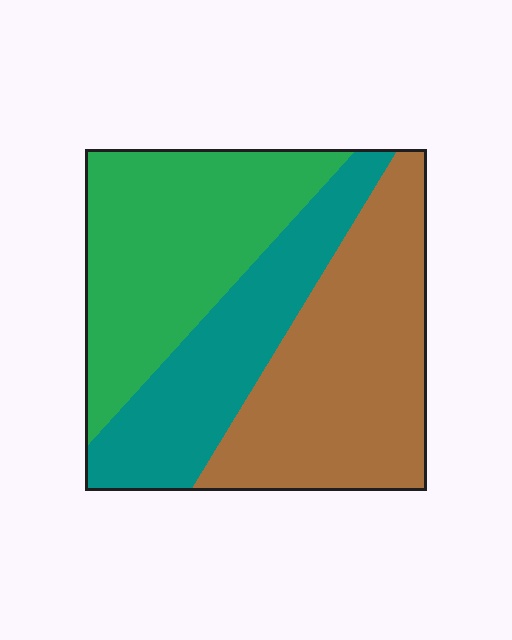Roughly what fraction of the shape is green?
Green covers 35% of the shape.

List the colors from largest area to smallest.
From largest to smallest: brown, green, teal.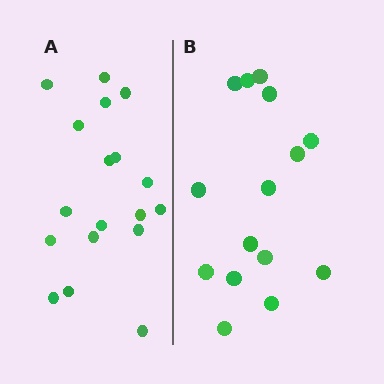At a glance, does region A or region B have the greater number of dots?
Region A (the left region) has more dots.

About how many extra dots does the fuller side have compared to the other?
Region A has just a few more — roughly 2 or 3 more dots than region B.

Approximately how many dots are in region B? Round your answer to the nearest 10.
About 20 dots. (The exact count is 15, which rounds to 20.)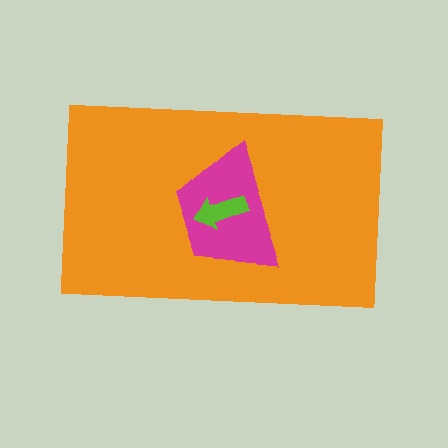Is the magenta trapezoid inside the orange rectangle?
Yes.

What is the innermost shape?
The lime arrow.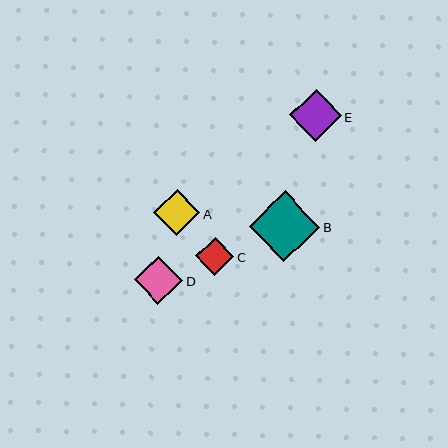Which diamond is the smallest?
Diamond C is the smallest with a size of approximately 39 pixels.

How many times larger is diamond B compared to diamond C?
Diamond B is approximately 1.8 times the size of diamond C.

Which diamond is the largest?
Diamond B is the largest with a size of approximately 71 pixels.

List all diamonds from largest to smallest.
From largest to smallest: B, E, D, A, C.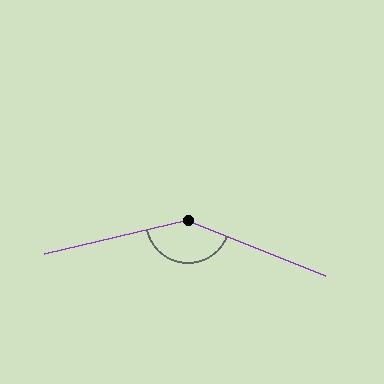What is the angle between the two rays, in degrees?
Approximately 145 degrees.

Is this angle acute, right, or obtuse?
It is obtuse.